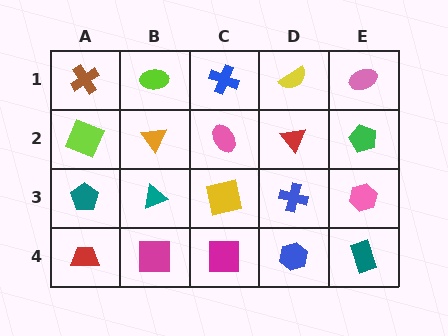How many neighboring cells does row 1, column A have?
2.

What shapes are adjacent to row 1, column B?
An orange triangle (row 2, column B), a brown cross (row 1, column A), a blue cross (row 1, column C).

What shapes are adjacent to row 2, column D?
A yellow semicircle (row 1, column D), a blue cross (row 3, column D), a pink ellipse (row 2, column C), a green pentagon (row 2, column E).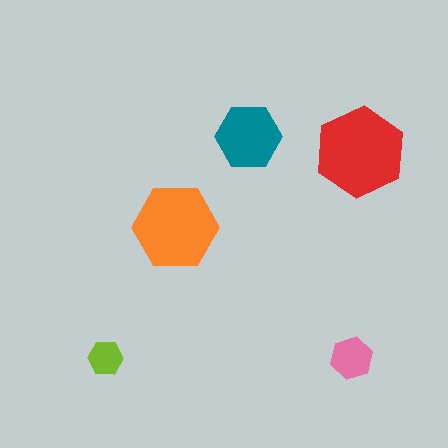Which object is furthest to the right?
The red hexagon is rightmost.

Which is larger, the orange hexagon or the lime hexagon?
The orange one.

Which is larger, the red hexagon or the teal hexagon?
The red one.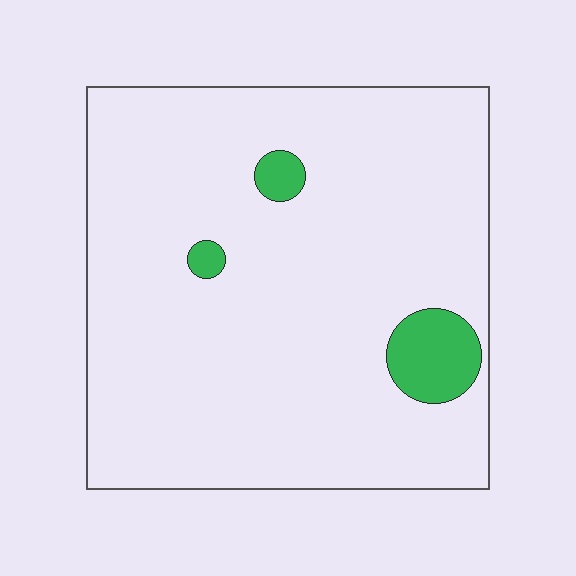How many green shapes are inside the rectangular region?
3.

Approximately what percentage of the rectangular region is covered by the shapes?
Approximately 5%.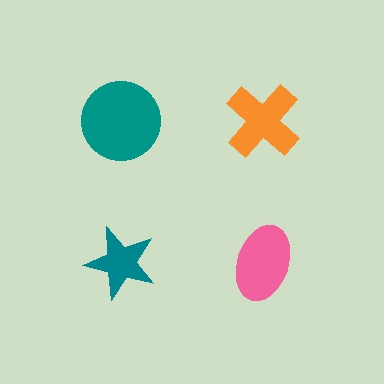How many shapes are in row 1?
2 shapes.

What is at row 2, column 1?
A teal star.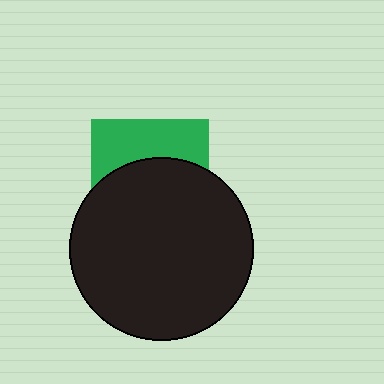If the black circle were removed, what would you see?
You would see the complete green square.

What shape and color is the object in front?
The object in front is a black circle.